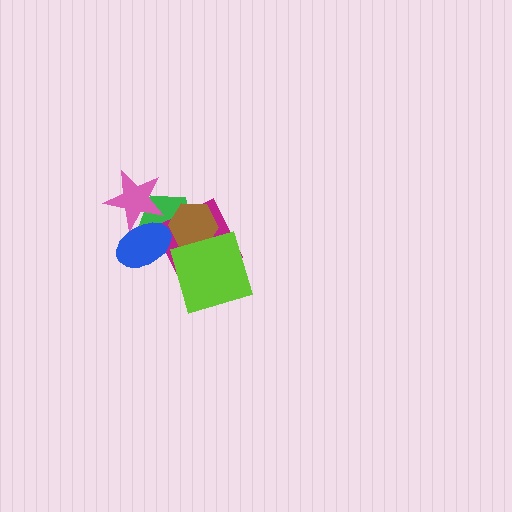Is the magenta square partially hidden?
Yes, it is partially covered by another shape.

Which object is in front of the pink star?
The blue ellipse is in front of the pink star.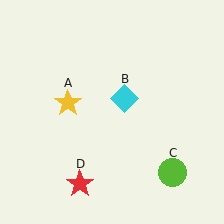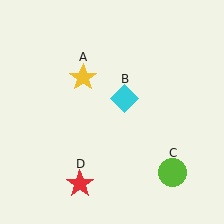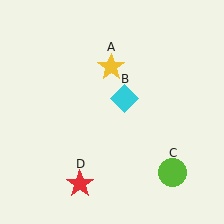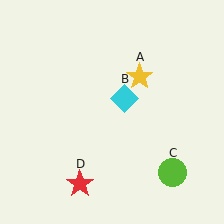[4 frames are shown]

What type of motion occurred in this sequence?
The yellow star (object A) rotated clockwise around the center of the scene.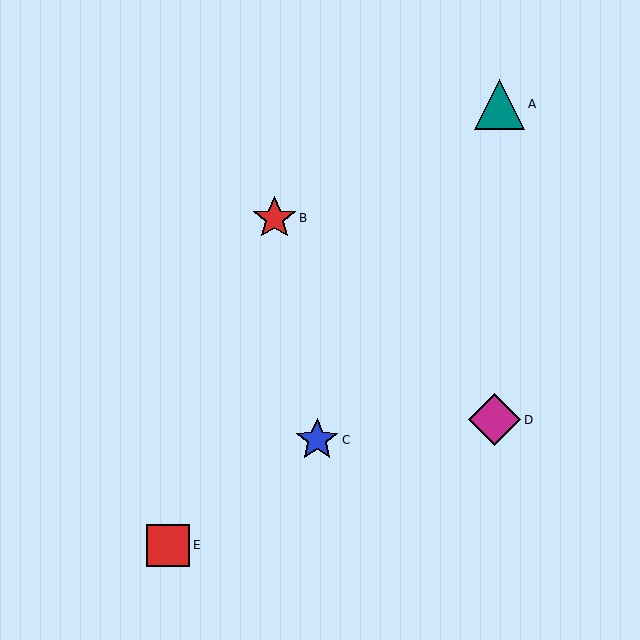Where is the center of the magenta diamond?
The center of the magenta diamond is at (495, 420).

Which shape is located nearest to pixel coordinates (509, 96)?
The teal triangle (labeled A) at (499, 104) is nearest to that location.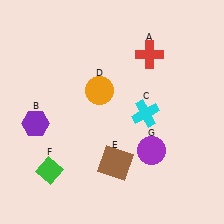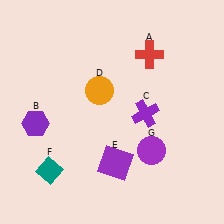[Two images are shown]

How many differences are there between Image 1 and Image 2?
There are 3 differences between the two images.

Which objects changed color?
C changed from cyan to purple. E changed from brown to purple. F changed from green to teal.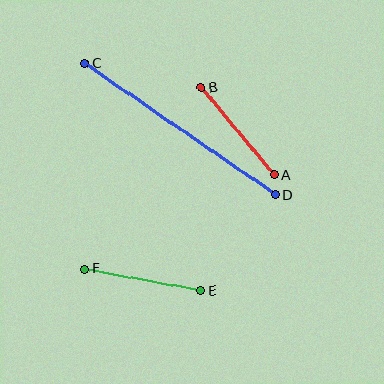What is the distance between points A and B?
The distance is approximately 114 pixels.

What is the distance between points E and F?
The distance is approximately 119 pixels.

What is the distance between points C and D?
The distance is approximately 231 pixels.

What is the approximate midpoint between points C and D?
The midpoint is at approximately (180, 129) pixels.